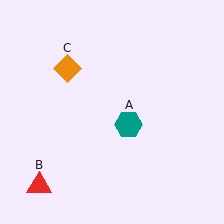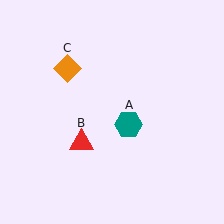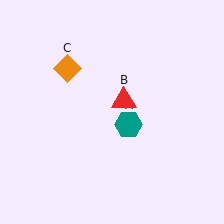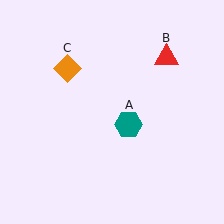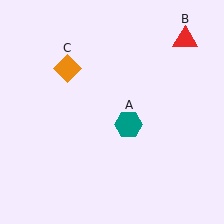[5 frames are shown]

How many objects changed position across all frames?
1 object changed position: red triangle (object B).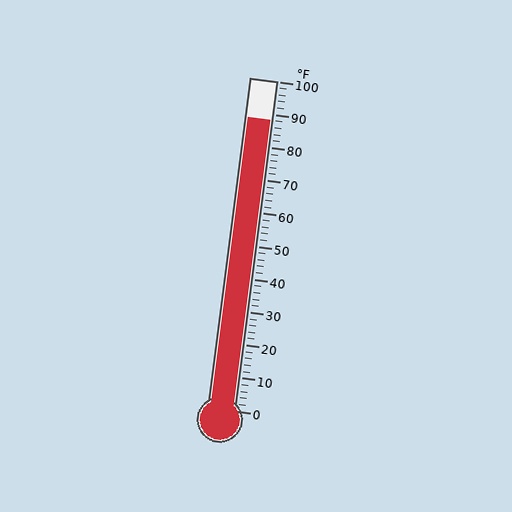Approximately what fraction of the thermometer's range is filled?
The thermometer is filled to approximately 90% of its range.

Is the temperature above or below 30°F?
The temperature is above 30°F.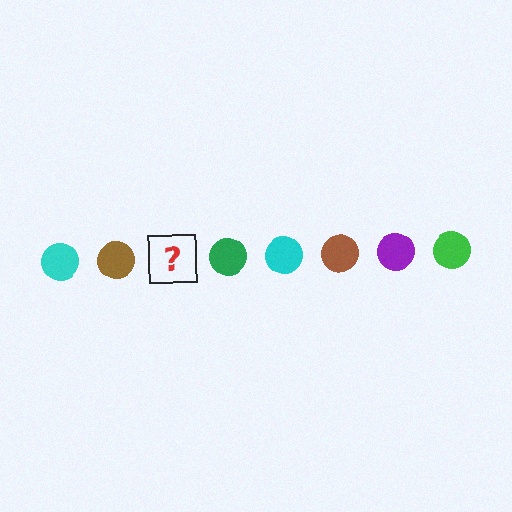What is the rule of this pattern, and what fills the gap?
The rule is that the pattern cycles through cyan, brown, purple, green circles. The gap should be filled with a purple circle.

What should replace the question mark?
The question mark should be replaced with a purple circle.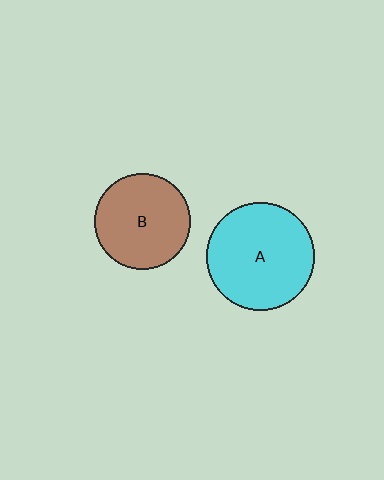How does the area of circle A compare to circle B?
Approximately 1.3 times.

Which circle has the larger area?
Circle A (cyan).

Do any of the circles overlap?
No, none of the circles overlap.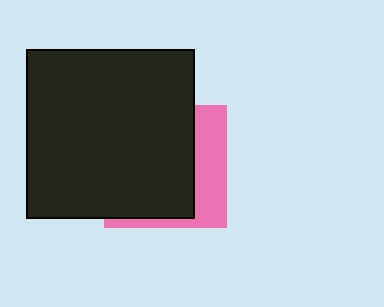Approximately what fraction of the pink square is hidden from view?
Roughly 69% of the pink square is hidden behind the black square.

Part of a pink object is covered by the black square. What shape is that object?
It is a square.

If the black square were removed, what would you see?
You would see the complete pink square.